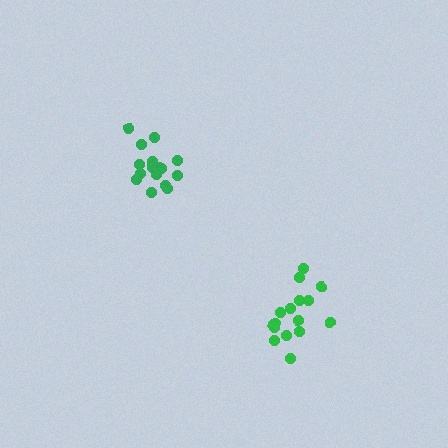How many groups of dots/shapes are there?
There are 2 groups.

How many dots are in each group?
Group 1: 16 dots, Group 2: 18 dots (34 total).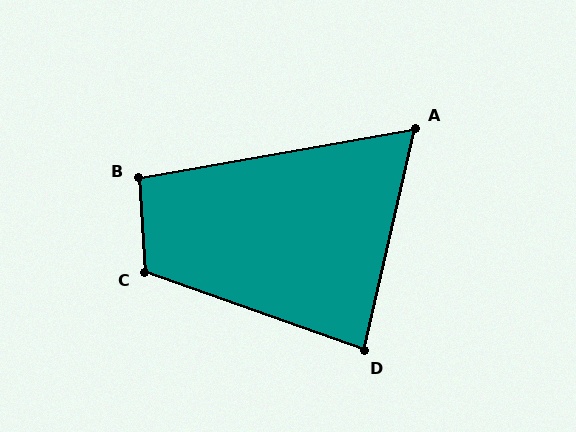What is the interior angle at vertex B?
Approximately 96 degrees (obtuse).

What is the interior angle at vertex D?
Approximately 84 degrees (acute).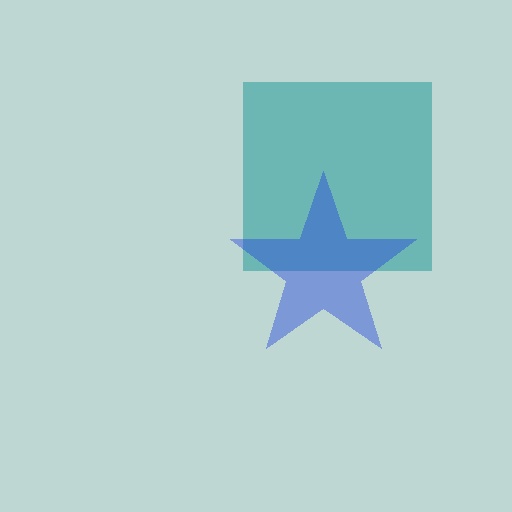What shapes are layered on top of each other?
The layered shapes are: a teal square, a blue star.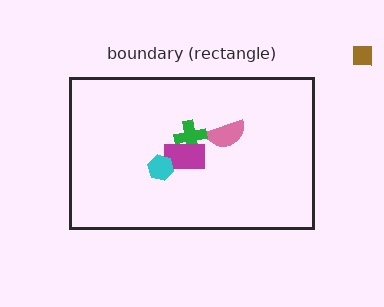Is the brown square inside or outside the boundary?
Outside.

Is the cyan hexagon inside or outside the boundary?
Inside.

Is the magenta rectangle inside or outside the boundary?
Inside.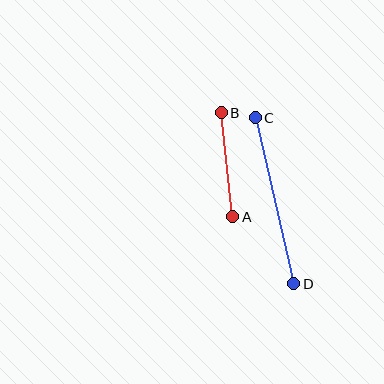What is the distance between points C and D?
The distance is approximately 170 pixels.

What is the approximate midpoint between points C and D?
The midpoint is at approximately (274, 201) pixels.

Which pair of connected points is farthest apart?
Points C and D are farthest apart.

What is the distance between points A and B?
The distance is approximately 105 pixels.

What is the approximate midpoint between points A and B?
The midpoint is at approximately (227, 165) pixels.